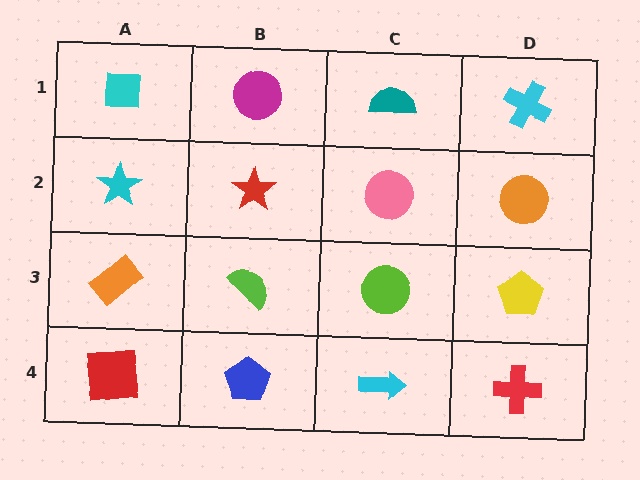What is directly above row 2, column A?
A cyan square.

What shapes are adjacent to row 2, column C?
A teal semicircle (row 1, column C), a lime circle (row 3, column C), a red star (row 2, column B), an orange circle (row 2, column D).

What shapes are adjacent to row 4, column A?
An orange rectangle (row 3, column A), a blue pentagon (row 4, column B).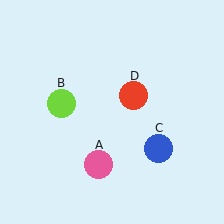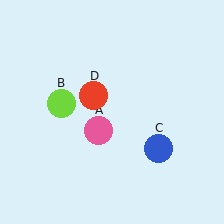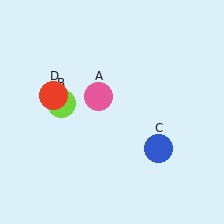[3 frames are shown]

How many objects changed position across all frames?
2 objects changed position: pink circle (object A), red circle (object D).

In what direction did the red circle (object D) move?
The red circle (object D) moved left.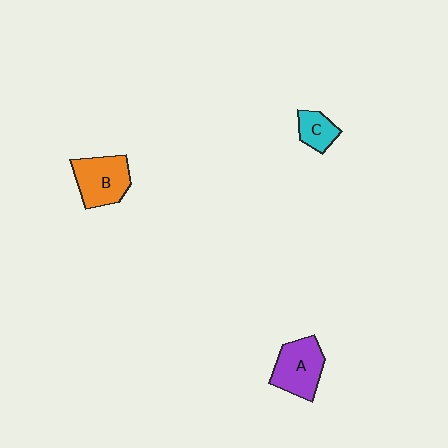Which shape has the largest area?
Shape A (purple).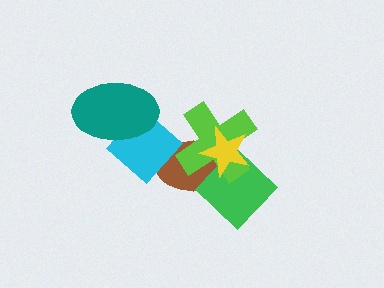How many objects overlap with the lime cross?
3 objects overlap with the lime cross.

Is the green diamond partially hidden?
Yes, it is partially covered by another shape.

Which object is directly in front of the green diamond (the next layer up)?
The lime cross is directly in front of the green diamond.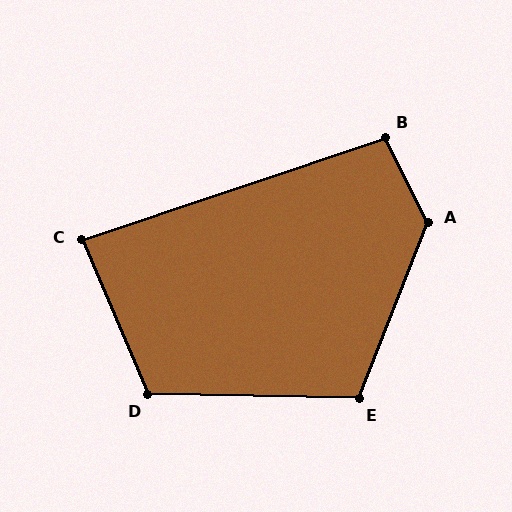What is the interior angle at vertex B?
Approximately 98 degrees (obtuse).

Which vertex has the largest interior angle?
A, at approximately 132 degrees.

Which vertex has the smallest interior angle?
C, at approximately 85 degrees.